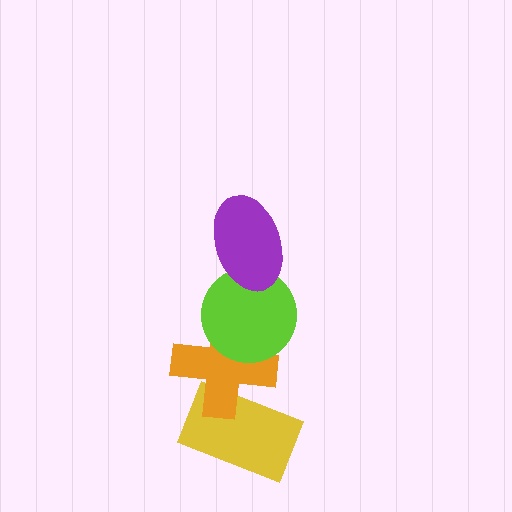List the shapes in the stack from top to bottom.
From top to bottom: the purple ellipse, the lime circle, the orange cross, the yellow rectangle.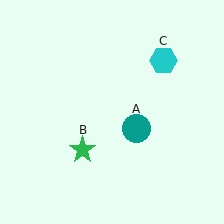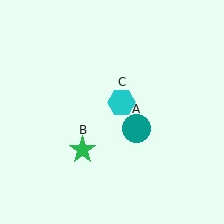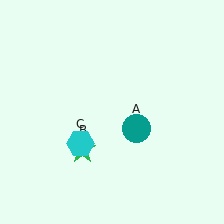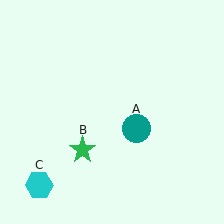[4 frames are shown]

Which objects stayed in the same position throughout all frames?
Teal circle (object A) and green star (object B) remained stationary.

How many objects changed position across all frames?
1 object changed position: cyan hexagon (object C).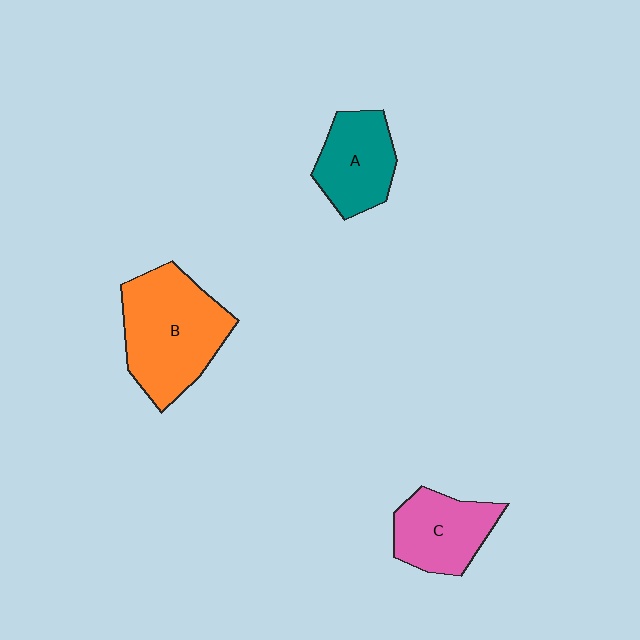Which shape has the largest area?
Shape B (orange).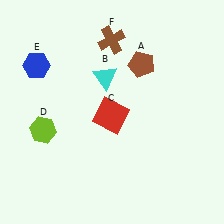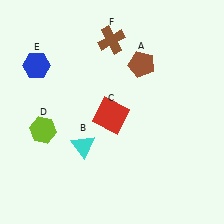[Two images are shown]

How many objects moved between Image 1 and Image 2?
1 object moved between the two images.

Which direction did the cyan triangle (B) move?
The cyan triangle (B) moved down.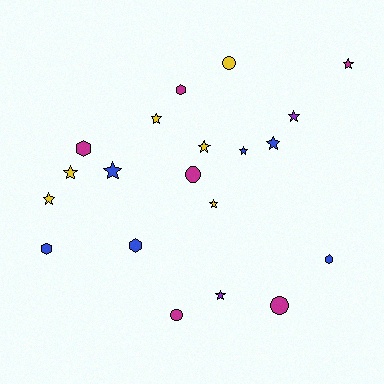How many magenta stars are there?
There is 1 magenta star.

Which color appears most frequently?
Magenta, with 6 objects.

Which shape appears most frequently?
Star, with 11 objects.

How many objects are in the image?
There are 20 objects.